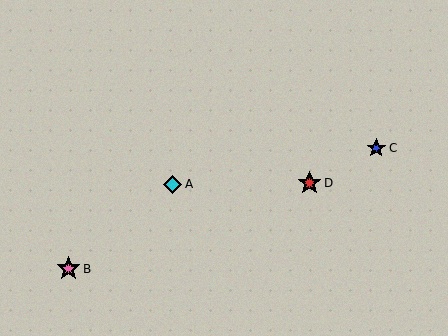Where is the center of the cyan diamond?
The center of the cyan diamond is at (173, 184).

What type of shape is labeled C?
Shape C is a blue star.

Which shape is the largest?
The pink star (labeled B) is the largest.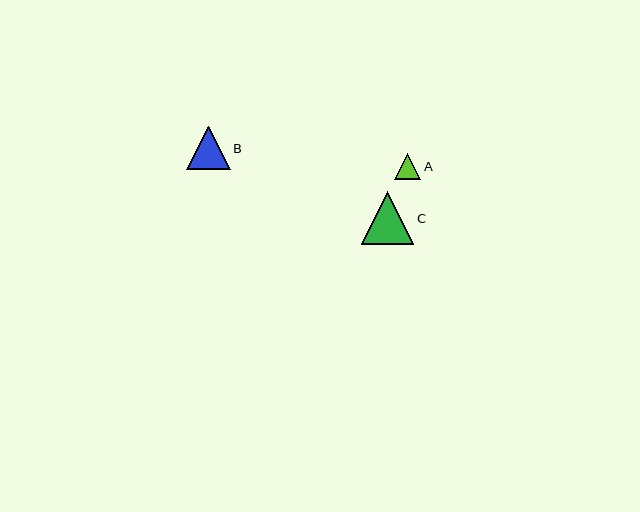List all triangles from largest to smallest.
From largest to smallest: C, B, A.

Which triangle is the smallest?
Triangle A is the smallest with a size of approximately 26 pixels.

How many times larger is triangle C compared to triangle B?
Triangle C is approximately 1.2 times the size of triangle B.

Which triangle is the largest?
Triangle C is the largest with a size of approximately 52 pixels.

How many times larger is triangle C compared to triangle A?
Triangle C is approximately 2.0 times the size of triangle A.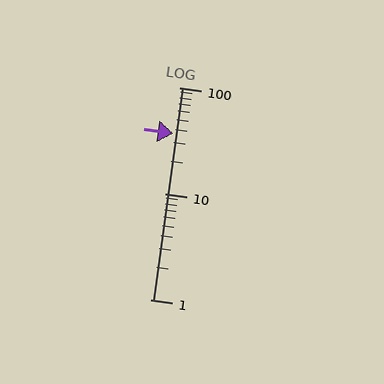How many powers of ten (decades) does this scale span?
The scale spans 2 decades, from 1 to 100.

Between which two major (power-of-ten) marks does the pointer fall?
The pointer is between 10 and 100.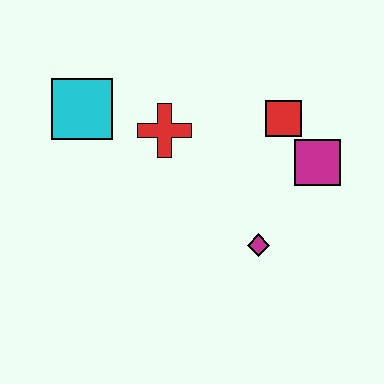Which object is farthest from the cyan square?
The magenta square is farthest from the cyan square.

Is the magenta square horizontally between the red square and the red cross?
No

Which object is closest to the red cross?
The cyan square is closest to the red cross.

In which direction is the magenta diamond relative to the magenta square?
The magenta diamond is below the magenta square.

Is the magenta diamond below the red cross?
Yes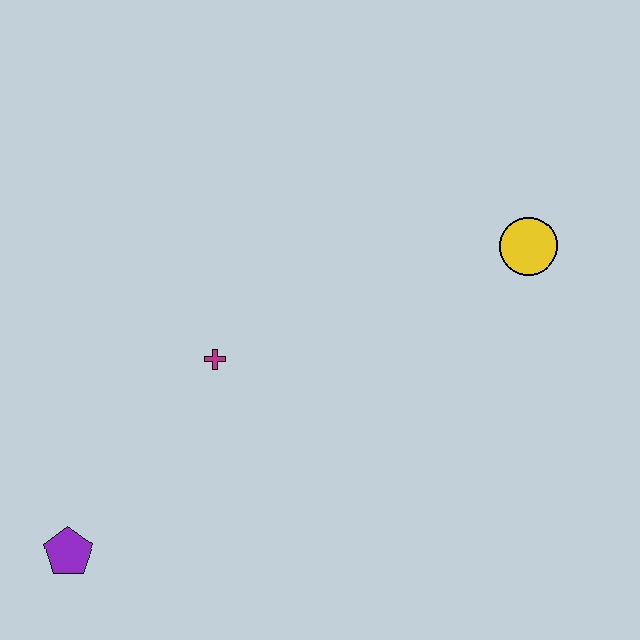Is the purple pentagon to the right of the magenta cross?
No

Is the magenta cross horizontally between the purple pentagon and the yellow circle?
Yes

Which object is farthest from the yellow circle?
The purple pentagon is farthest from the yellow circle.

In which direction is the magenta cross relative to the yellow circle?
The magenta cross is to the left of the yellow circle.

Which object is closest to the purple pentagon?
The magenta cross is closest to the purple pentagon.